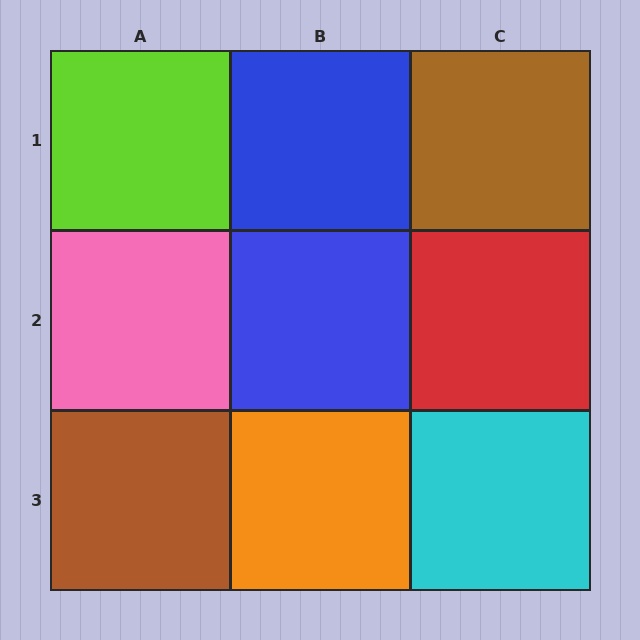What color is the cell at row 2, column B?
Blue.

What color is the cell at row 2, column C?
Red.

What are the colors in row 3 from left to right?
Brown, orange, cyan.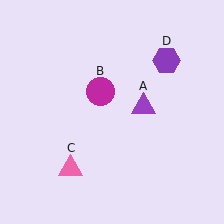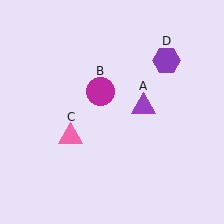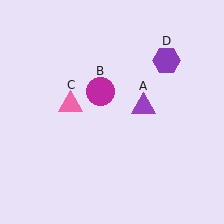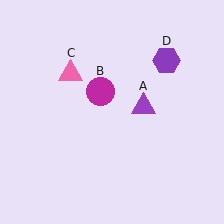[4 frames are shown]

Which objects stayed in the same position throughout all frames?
Purple triangle (object A) and magenta circle (object B) and purple hexagon (object D) remained stationary.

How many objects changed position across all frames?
1 object changed position: pink triangle (object C).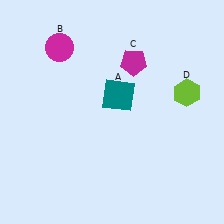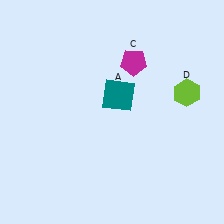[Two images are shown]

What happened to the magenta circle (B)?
The magenta circle (B) was removed in Image 2. It was in the top-left area of Image 1.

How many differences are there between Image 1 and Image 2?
There is 1 difference between the two images.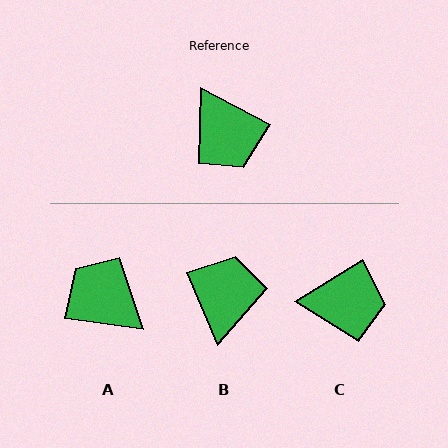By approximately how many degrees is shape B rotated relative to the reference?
Approximately 140 degrees counter-clockwise.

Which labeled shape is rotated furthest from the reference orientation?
A, about 160 degrees away.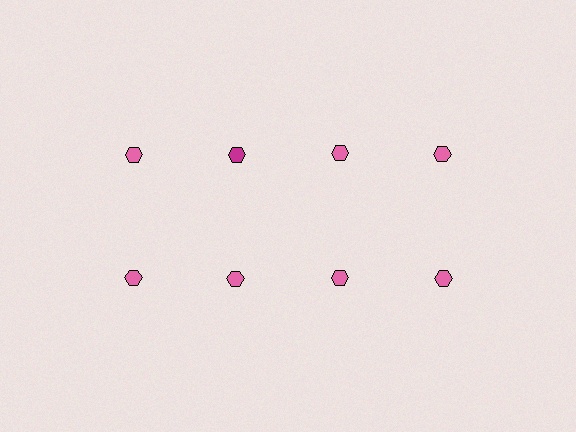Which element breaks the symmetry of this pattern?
The magenta hexagon in the top row, second from left column breaks the symmetry. All other shapes are pink hexagons.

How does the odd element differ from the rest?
It has a different color: magenta instead of pink.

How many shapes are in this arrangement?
There are 8 shapes arranged in a grid pattern.